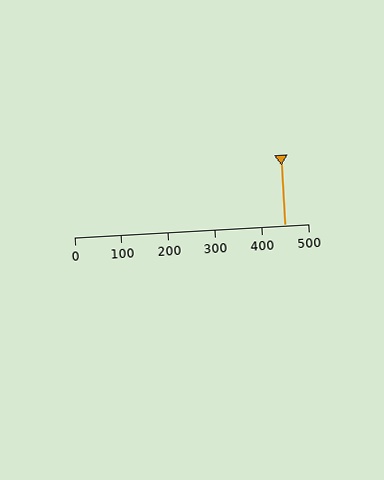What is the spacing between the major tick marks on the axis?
The major ticks are spaced 100 apart.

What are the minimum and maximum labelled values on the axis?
The axis runs from 0 to 500.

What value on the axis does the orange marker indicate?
The marker indicates approximately 450.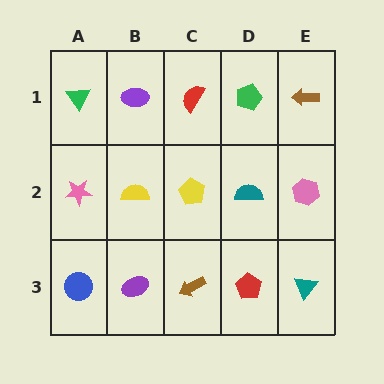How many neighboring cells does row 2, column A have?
3.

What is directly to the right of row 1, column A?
A purple ellipse.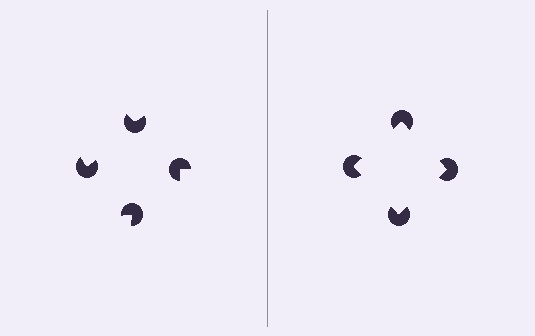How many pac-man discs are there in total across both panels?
8 — 4 on each side.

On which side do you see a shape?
An illusory square appears on the right side. On the left side the wedge cuts are rotated, so no coherent shape forms.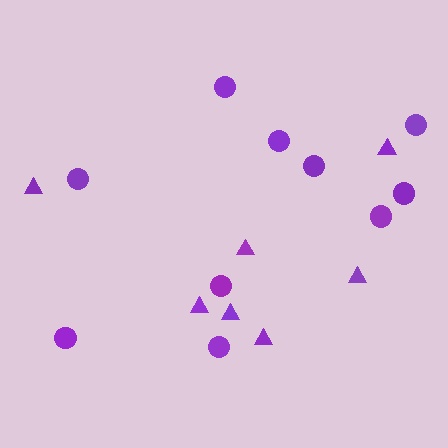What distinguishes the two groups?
There are 2 groups: one group of triangles (7) and one group of circles (10).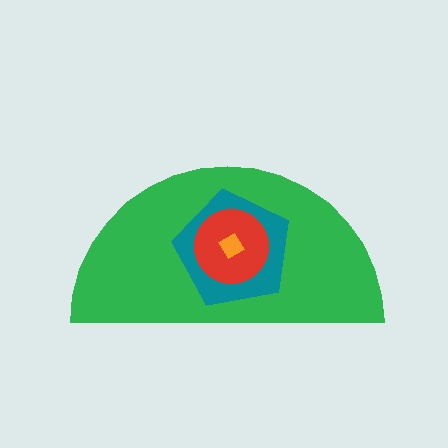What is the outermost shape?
The green semicircle.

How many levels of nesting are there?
4.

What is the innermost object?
The orange diamond.